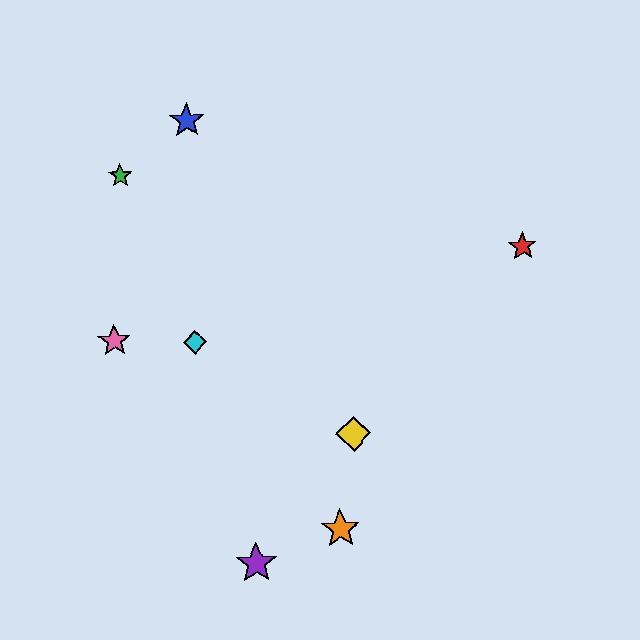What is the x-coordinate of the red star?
The red star is at x≈522.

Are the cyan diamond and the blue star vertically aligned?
Yes, both are at x≈195.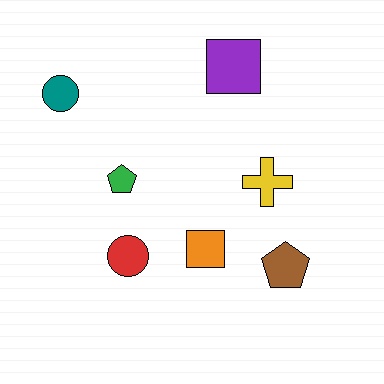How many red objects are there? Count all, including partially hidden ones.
There is 1 red object.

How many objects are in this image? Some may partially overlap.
There are 7 objects.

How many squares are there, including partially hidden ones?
There are 2 squares.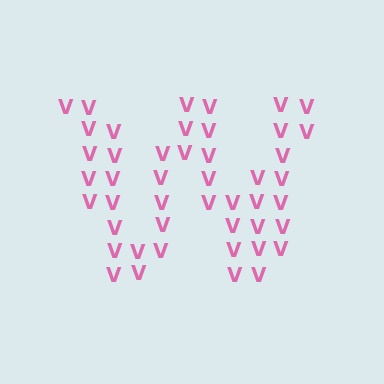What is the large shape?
The large shape is the letter W.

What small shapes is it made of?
It is made of small letter V's.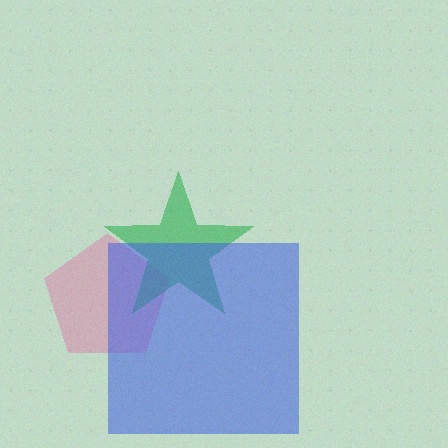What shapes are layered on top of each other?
The layered shapes are: a pink pentagon, a green star, a blue square.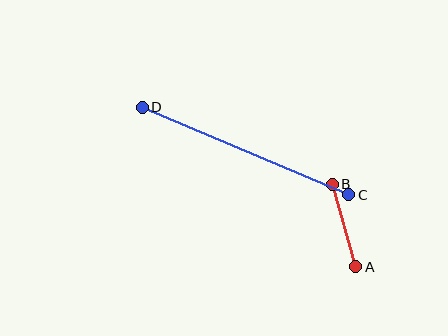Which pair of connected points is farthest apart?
Points C and D are farthest apart.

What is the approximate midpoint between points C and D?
The midpoint is at approximately (246, 151) pixels.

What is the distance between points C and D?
The distance is approximately 224 pixels.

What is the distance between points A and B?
The distance is approximately 86 pixels.